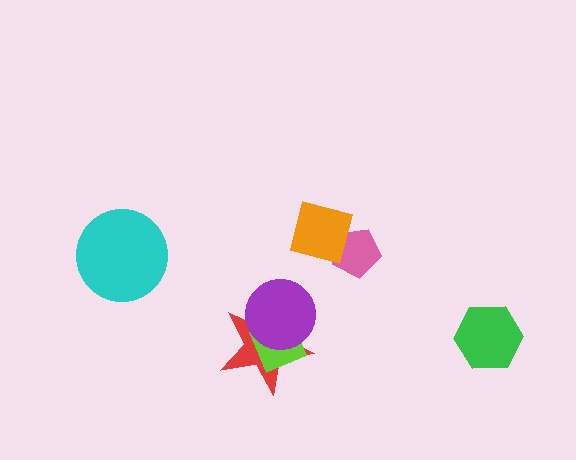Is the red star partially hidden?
Yes, it is partially covered by another shape.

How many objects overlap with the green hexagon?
0 objects overlap with the green hexagon.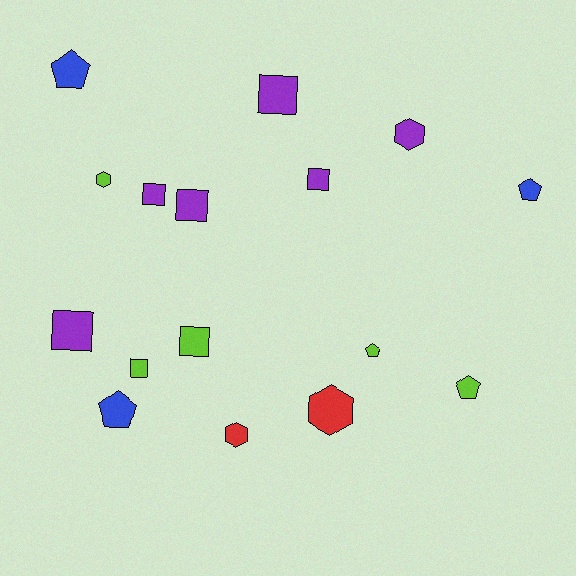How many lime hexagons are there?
There is 1 lime hexagon.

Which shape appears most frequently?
Square, with 7 objects.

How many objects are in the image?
There are 16 objects.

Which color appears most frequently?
Purple, with 6 objects.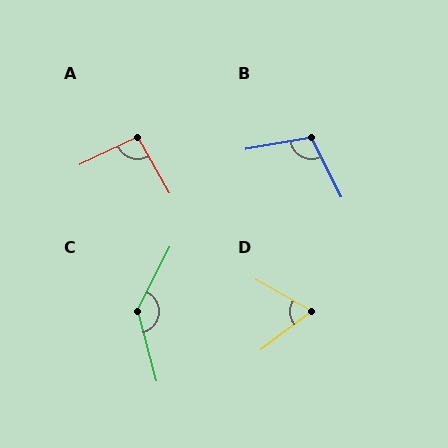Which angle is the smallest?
D, at approximately 66 degrees.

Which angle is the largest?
C, at approximately 138 degrees.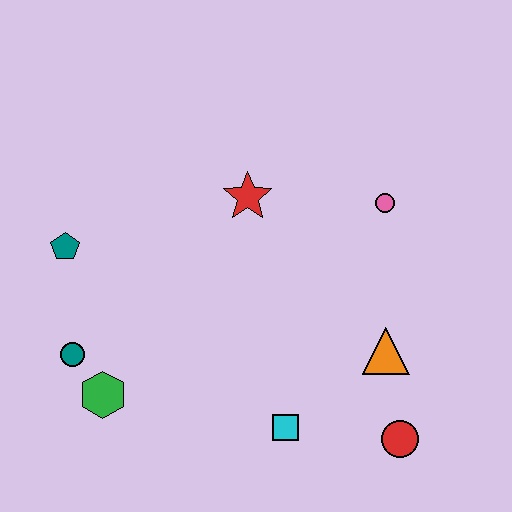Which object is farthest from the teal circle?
The pink circle is farthest from the teal circle.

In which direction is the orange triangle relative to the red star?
The orange triangle is below the red star.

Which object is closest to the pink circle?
The red star is closest to the pink circle.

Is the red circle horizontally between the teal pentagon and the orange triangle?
No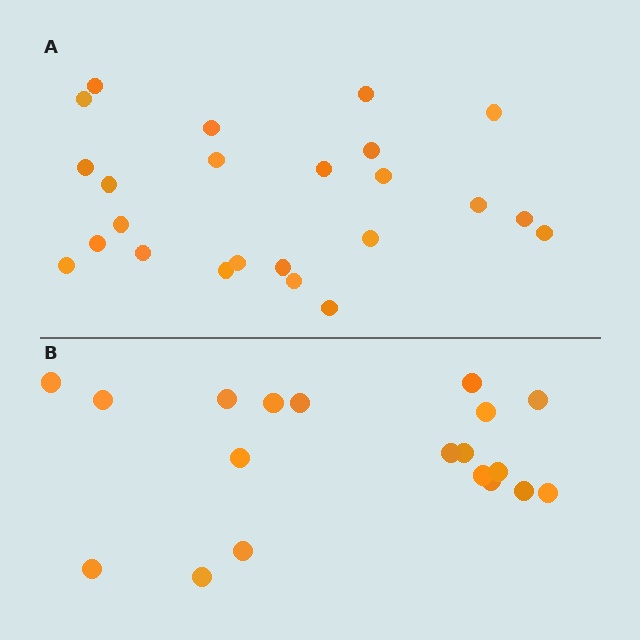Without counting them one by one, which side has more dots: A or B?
Region A (the top region) has more dots.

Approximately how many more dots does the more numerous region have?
Region A has about 5 more dots than region B.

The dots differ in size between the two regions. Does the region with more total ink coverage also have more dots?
No. Region B has more total ink coverage because its dots are larger, but region A actually contains more individual dots. Total area can be misleading — the number of items is what matters here.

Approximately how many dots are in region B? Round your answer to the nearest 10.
About 20 dots. (The exact count is 19, which rounds to 20.)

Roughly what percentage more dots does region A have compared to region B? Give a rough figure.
About 25% more.